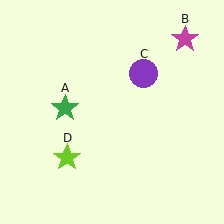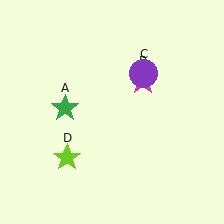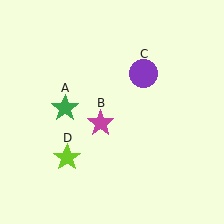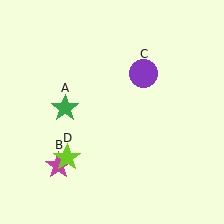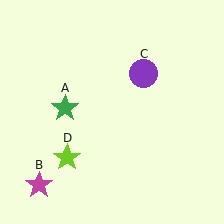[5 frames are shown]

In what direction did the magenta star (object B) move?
The magenta star (object B) moved down and to the left.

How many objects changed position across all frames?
1 object changed position: magenta star (object B).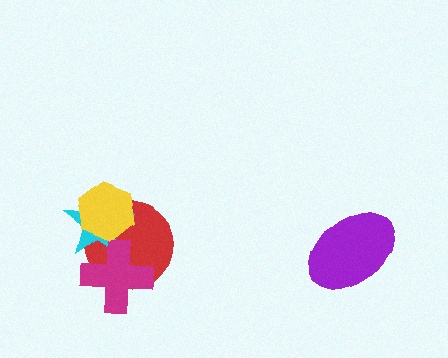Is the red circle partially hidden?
Yes, it is partially covered by another shape.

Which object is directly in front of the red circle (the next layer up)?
The cyan star is directly in front of the red circle.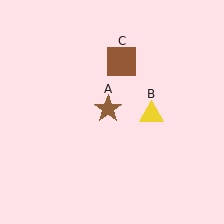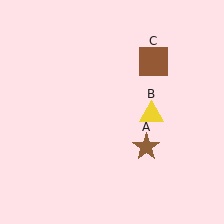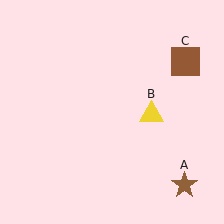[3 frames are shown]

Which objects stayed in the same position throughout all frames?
Yellow triangle (object B) remained stationary.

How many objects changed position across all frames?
2 objects changed position: brown star (object A), brown square (object C).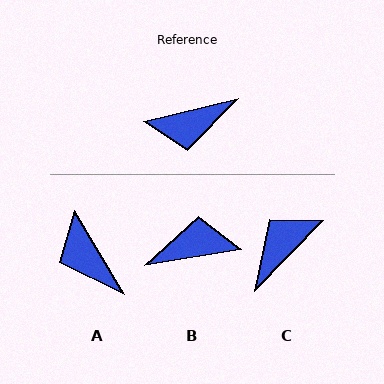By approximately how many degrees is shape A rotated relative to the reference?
Approximately 72 degrees clockwise.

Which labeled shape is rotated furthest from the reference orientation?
B, about 176 degrees away.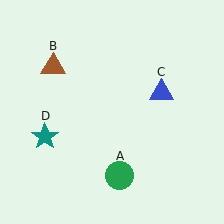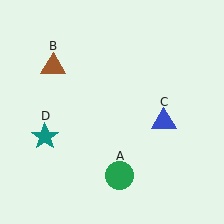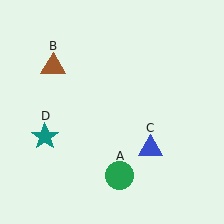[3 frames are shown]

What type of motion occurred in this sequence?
The blue triangle (object C) rotated clockwise around the center of the scene.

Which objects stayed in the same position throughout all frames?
Green circle (object A) and brown triangle (object B) and teal star (object D) remained stationary.